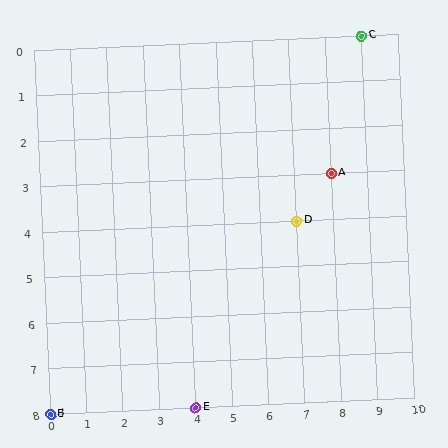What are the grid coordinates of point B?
Point B is at grid coordinates (0, 8).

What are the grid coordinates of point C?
Point C is at grid coordinates (9, 0).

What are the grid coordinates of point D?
Point D is at grid coordinates (7, 4).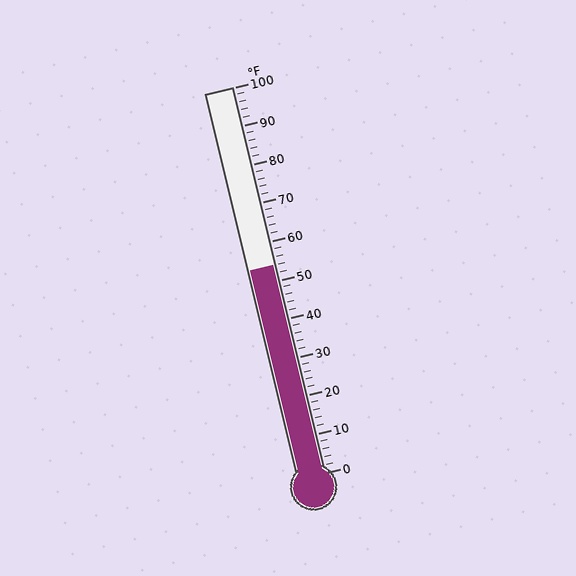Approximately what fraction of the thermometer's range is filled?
The thermometer is filled to approximately 55% of its range.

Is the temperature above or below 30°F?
The temperature is above 30°F.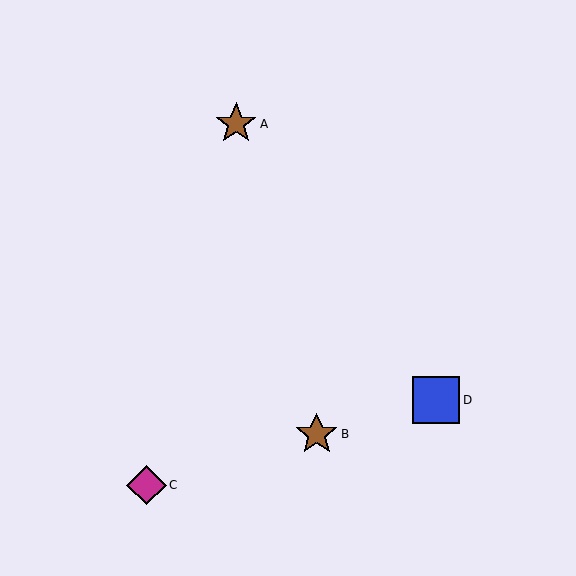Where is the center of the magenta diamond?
The center of the magenta diamond is at (146, 485).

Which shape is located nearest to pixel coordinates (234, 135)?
The brown star (labeled A) at (236, 124) is nearest to that location.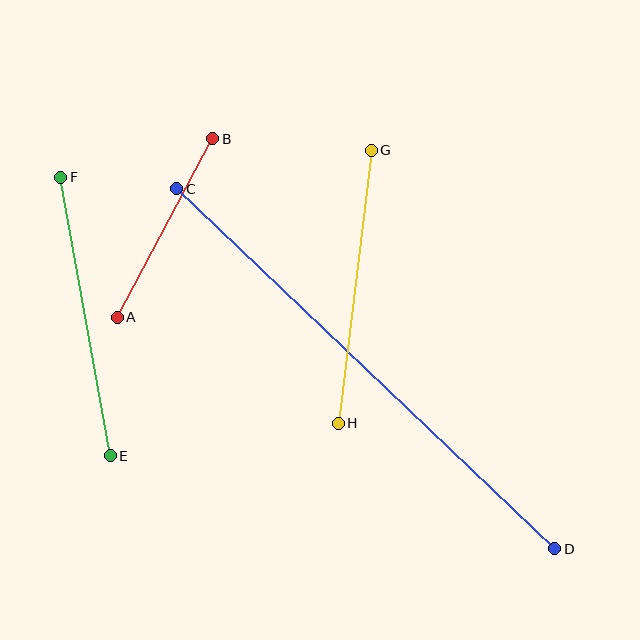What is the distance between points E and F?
The distance is approximately 283 pixels.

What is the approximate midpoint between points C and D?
The midpoint is at approximately (366, 369) pixels.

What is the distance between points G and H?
The distance is approximately 275 pixels.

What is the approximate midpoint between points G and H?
The midpoint is at approximately (355, 287) pixels.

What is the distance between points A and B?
The distance is approximately 202 pixels.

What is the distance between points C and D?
The distance is approximately 522 pixels.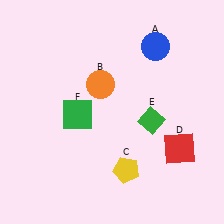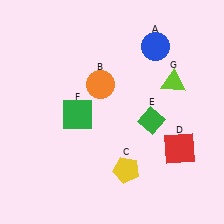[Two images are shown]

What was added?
A lime triangle (G) was added in Image 2.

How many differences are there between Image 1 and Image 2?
There is 1 difference between the two images.